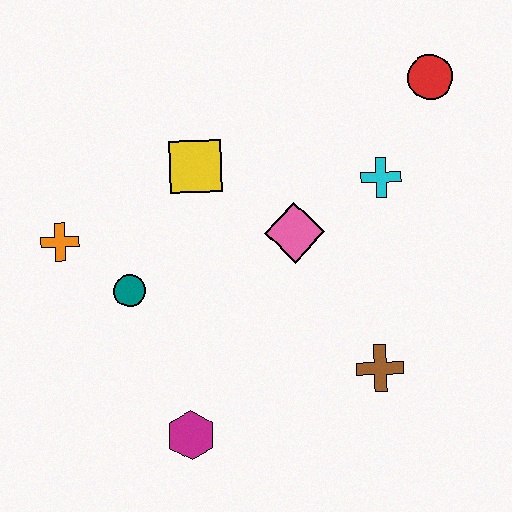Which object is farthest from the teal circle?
The red circle is farthest from the teal circle.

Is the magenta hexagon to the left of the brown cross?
Yes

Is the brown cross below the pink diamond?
Yes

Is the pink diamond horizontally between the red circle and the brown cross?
No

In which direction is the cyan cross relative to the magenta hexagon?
The cyan cross is above the magenta hexagon.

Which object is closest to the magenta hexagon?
The teal circle is closest to the magenta hexagon.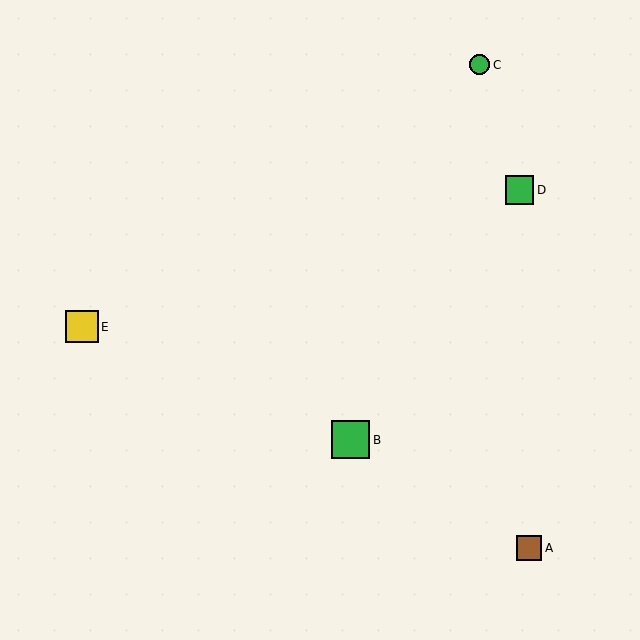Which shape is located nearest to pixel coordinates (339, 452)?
The green square (labeled B) at (351, 440) is nearest to that location.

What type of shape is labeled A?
Shape A is a brown square.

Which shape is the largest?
The green square (labeled B) is the largest.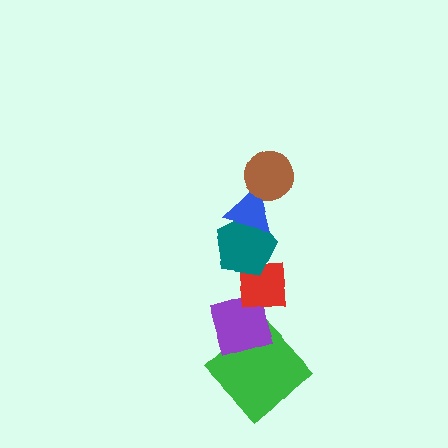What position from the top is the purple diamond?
The purple diamond is 5th from the top.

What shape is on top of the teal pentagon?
The blue triangle is on top of the teal pentagon.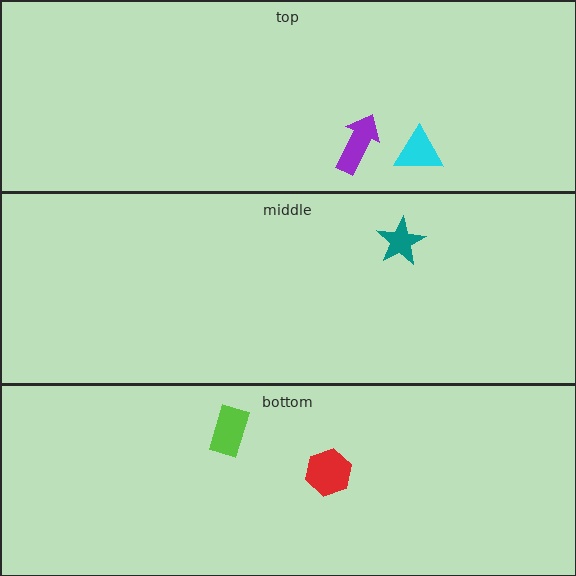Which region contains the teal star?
The middle region.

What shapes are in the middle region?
The teal star.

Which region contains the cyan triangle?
The top region.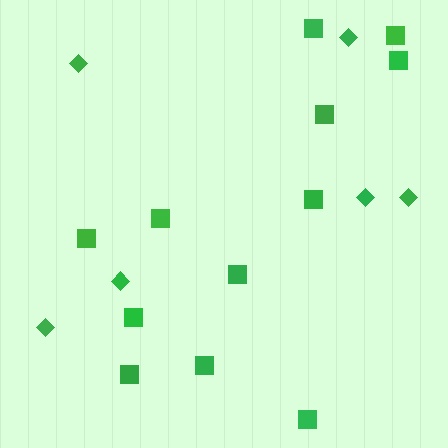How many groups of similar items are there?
There are 2 groups: one group of squares (12) and one group of diamonds (6).